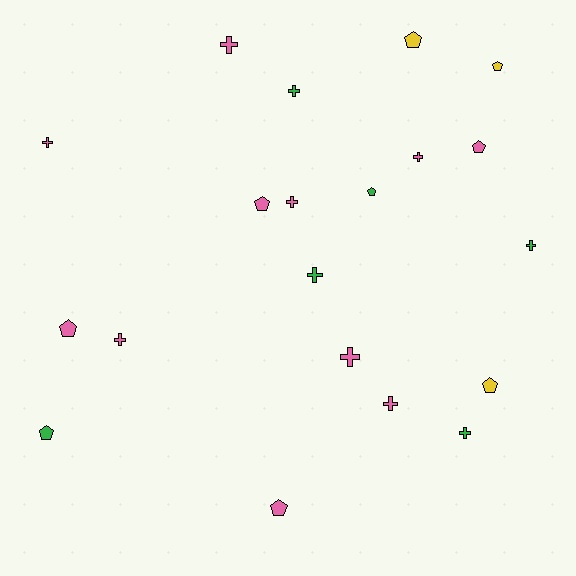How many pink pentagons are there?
There are 4 pink pentagons.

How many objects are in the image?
There are 20 objects.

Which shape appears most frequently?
Cross, with 11 objects.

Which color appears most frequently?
Pink, with 11 objects.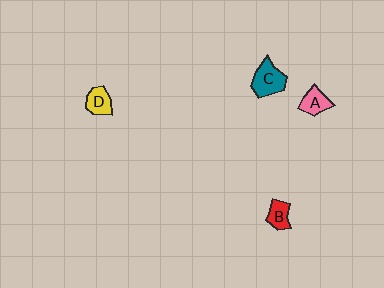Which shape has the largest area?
Shape C (teal).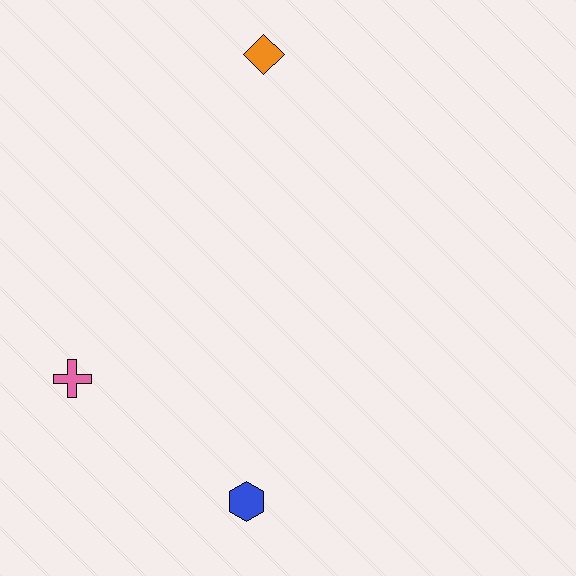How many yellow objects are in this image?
There are no yellow objects.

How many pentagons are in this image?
There are no pentagons.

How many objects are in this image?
There are 3 objects.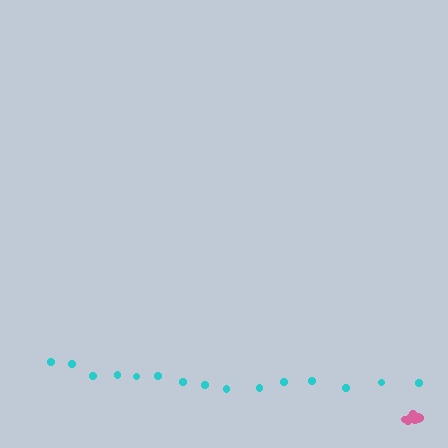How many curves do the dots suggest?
There are 2 distinct paths.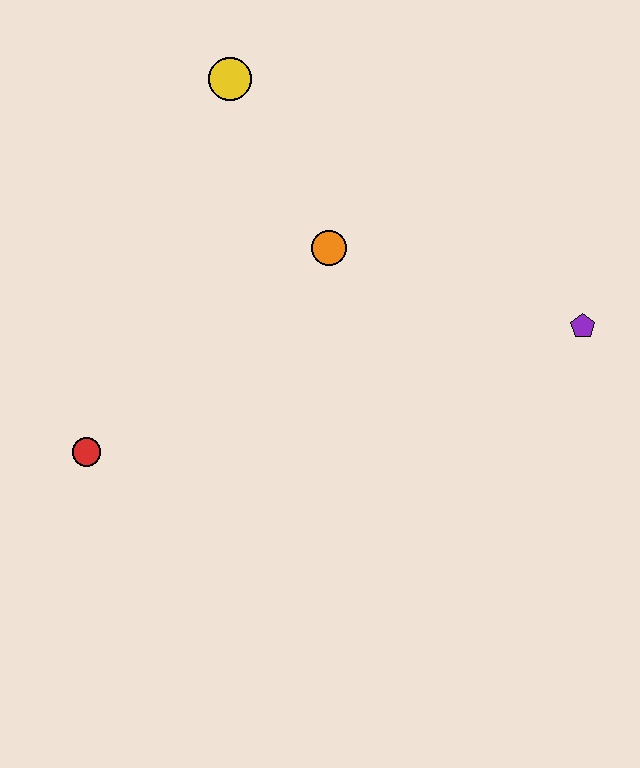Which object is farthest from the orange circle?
The red circle is farthest from the orange circle.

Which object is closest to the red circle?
The orange circle is closest to the red circle.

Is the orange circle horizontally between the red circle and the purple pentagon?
Yes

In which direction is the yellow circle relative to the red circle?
The yellow circle is above the red circle.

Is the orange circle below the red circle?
No